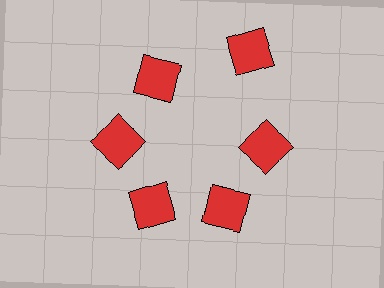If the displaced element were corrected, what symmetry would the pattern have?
It would have 6-fold rotational symmetry — the pattern would map onto itself every 60 degrees.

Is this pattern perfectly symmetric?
No. The 6 red squares are arranged in a ring, but one element near the 1 o'clock position is pushed outward from the center, breaking the 6-fold rotational symmetry.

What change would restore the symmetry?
The symmetry would be restored by moving it inward, back onto the ring so that all 6 squares sit at equal angles and equal distance from the center.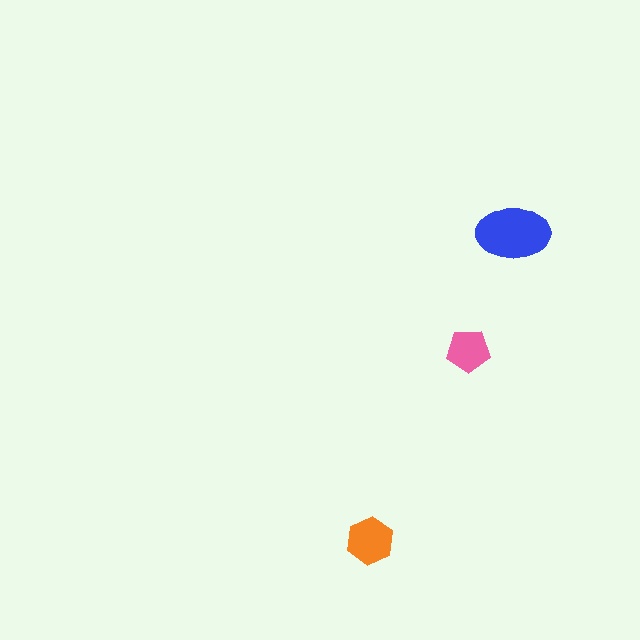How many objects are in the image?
There are 3 objects in the image.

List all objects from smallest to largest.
The pink pentagon, the orange hexagon, the blue ellipse.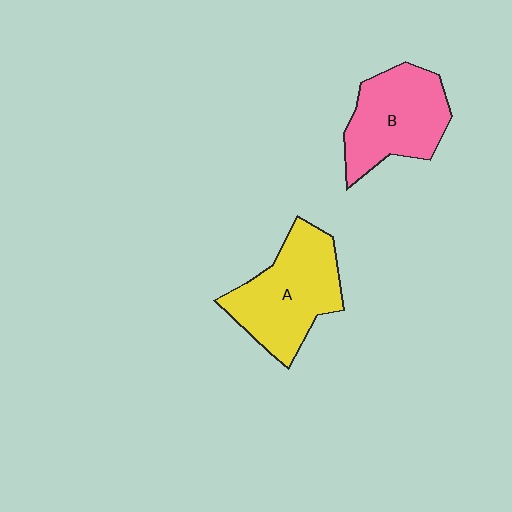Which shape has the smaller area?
Shape B (pink).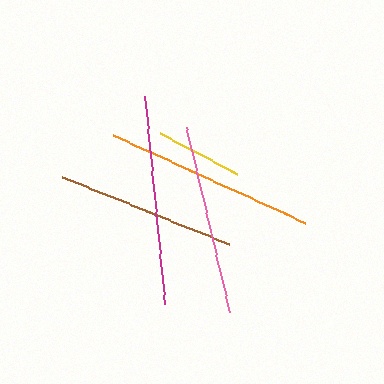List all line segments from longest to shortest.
From longest to shortest: orange, magenta, pink, brown, yellow.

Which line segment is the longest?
The orange line is the longest at approximately 210 pixels.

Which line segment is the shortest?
The yellow line is the shortest at approximately 88 pixels.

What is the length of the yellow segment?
The yellow segment is approximately 88 pixels long.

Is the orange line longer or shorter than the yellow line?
The orange line is longer than the yellow line.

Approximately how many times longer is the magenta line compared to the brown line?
The magenta line is approximately 1.2 times the length of the brown line.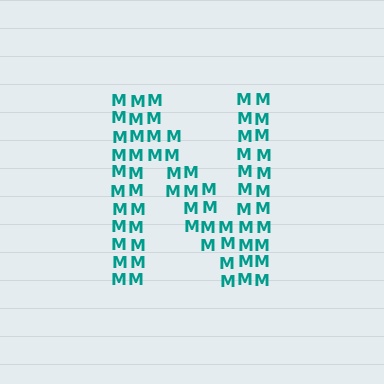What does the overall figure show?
The overall figure shows the letter N.